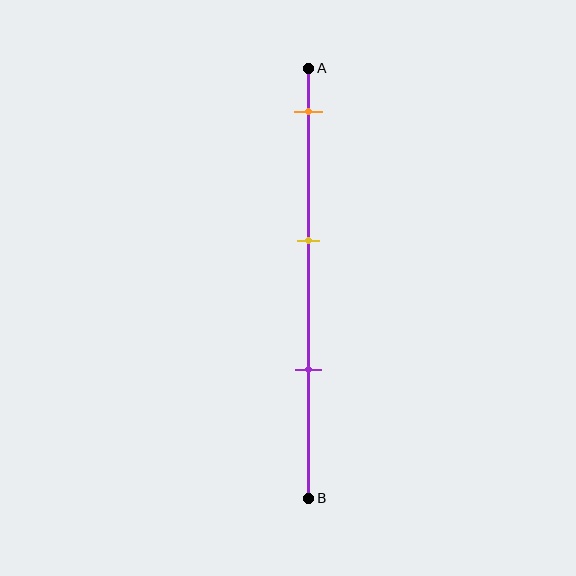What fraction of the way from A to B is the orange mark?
The orange mark is approximately 10% (0.1) of the way from A to B.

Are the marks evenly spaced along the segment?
Yes, the marks are approximately evenly spaced.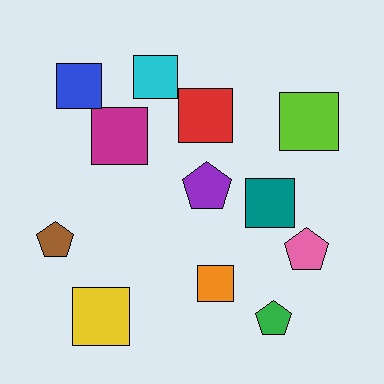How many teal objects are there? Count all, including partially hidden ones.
There is 1 teal object.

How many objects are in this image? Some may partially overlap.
There are 12 objects.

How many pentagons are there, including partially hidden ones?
There are 4 pentagons.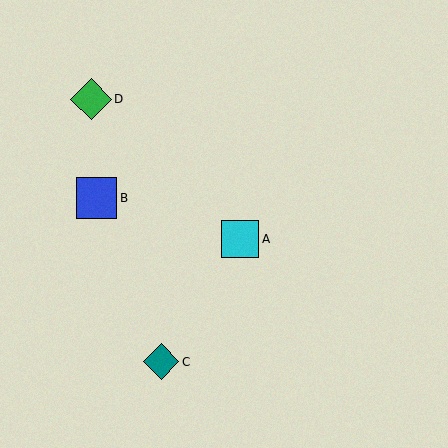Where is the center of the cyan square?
The center of the cyan square is at (240, 239).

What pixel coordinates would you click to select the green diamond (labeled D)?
Click at (91, 99) to select the green diamond D.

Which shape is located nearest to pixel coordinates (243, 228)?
The cyan square (labeled A) at (240, 239) is nearest to that location.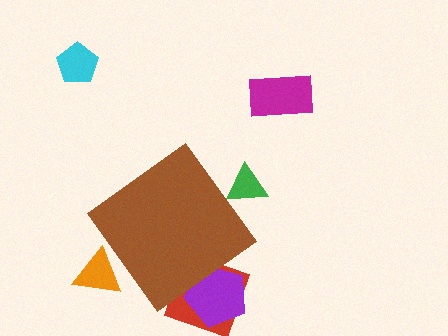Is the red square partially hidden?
Yes, the red square is partially hidden behind the brown diamond.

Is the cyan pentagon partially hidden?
No, the cyan pentagon is fully visible.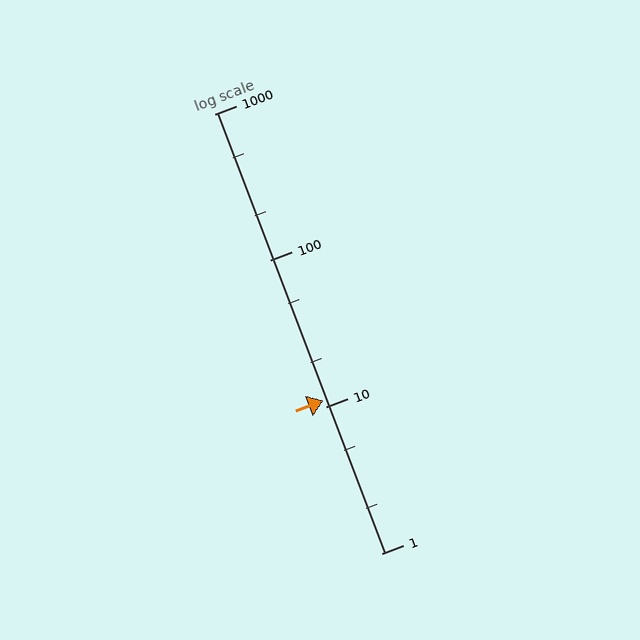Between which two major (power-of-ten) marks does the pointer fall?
The pointer is between 10 and 100.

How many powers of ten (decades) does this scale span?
The scale spans 3 decades, from 1 to 1000.